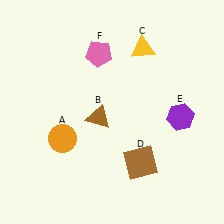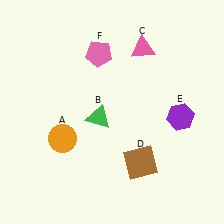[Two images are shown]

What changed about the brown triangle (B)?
In Image 1, B is brown. In Image 2, it changed to green.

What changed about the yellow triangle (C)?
In Image 1, C is yellow. In Image 2, it changed to pink.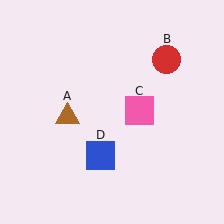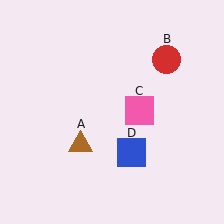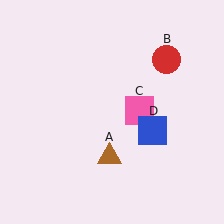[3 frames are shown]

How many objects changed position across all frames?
2 objects changed position: brown triangle (object A), blue square (object D).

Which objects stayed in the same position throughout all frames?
Red circle (object B) and pink square (object C) remained stationary.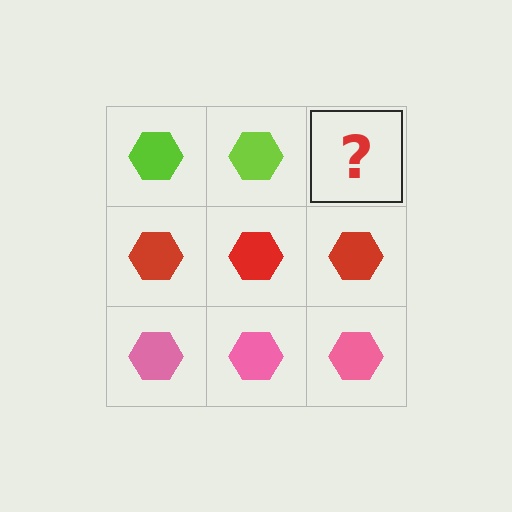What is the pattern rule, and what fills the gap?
The rule is that each row has a consistent color. The gap should be filled with a lime hexagon.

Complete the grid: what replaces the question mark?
The question mark should be replaced with a lime hexagon.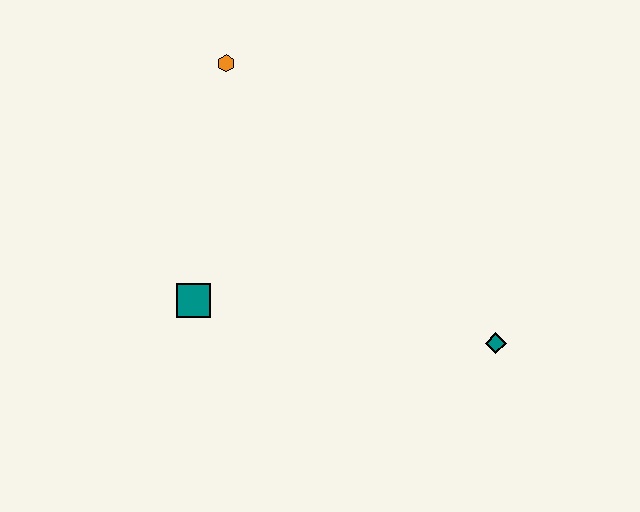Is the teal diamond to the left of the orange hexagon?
No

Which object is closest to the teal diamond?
The teal square is closest to the teal diamond.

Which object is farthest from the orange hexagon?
The teal diamond is farthest from the orange hexagon.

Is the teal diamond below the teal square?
Yes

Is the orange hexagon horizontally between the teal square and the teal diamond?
Yes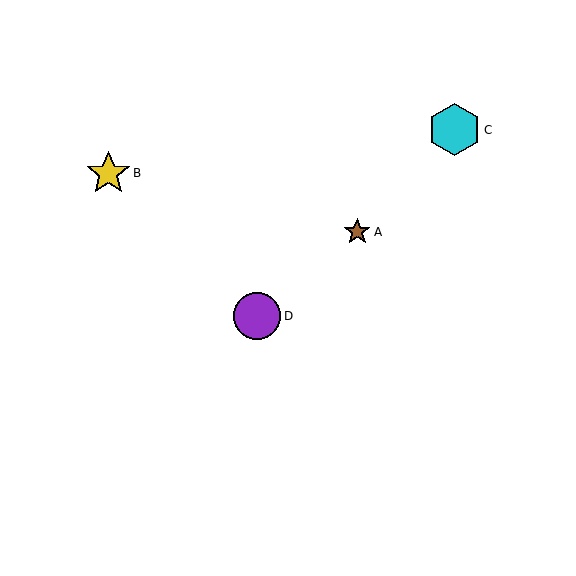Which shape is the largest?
The cyan hexagon (labeled C) is the largest.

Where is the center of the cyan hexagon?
The center of the cyan hexagon is at (454, 130).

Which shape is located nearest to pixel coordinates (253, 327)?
The purple circle (labeled D) at (257, 316) is nearest to that location.